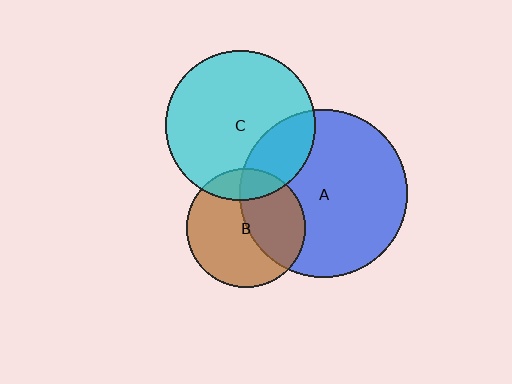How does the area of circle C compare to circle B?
Approximately 1.6 times.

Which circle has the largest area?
Circle A (blue).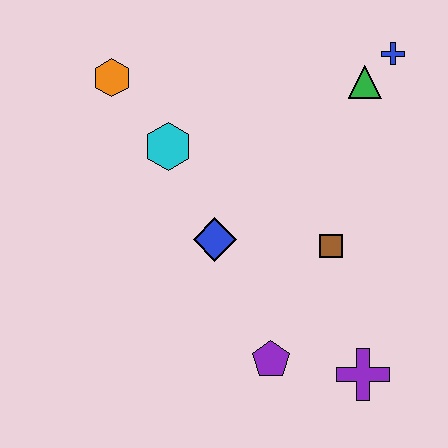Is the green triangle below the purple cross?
No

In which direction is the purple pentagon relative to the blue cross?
The purple pentagon is below the blue cross.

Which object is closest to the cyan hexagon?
The orange hexagon is closest to the cyan hexagon.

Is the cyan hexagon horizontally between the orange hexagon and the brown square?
Yes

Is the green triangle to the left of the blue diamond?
No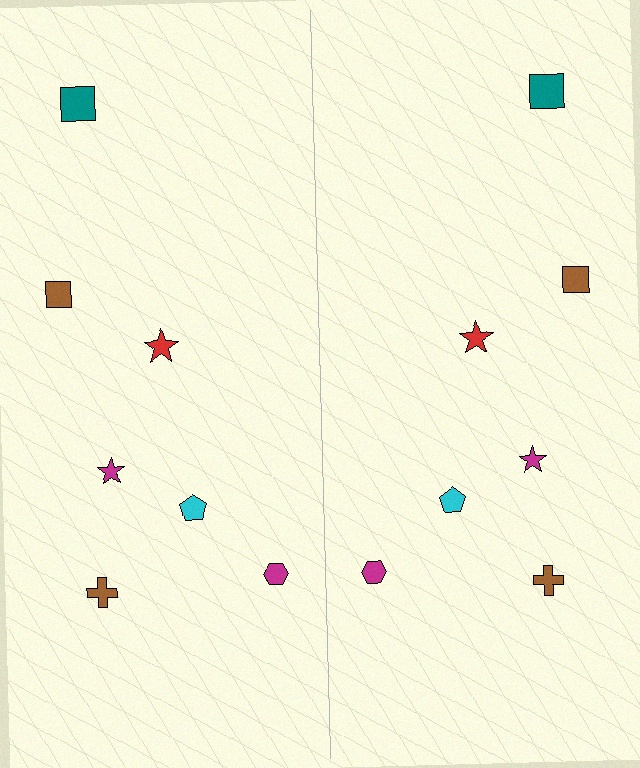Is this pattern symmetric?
Yes, this pattern has bilateral (reflection) symmetry.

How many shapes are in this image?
There are 14 shapes in this image.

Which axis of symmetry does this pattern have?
The pattern has a vertical axis of symmetry running through the center of the image.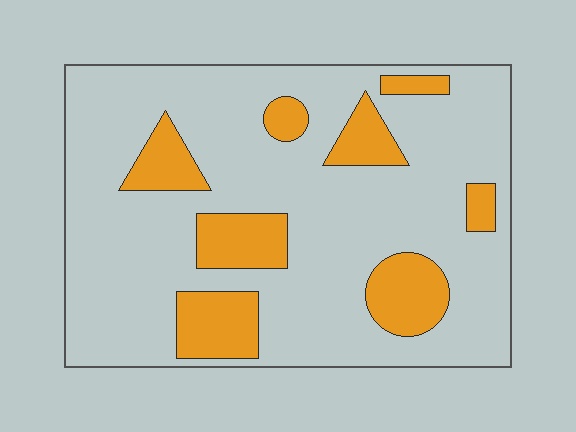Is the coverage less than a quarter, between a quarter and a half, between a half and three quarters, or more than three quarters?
Less than a quarter.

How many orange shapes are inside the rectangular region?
8.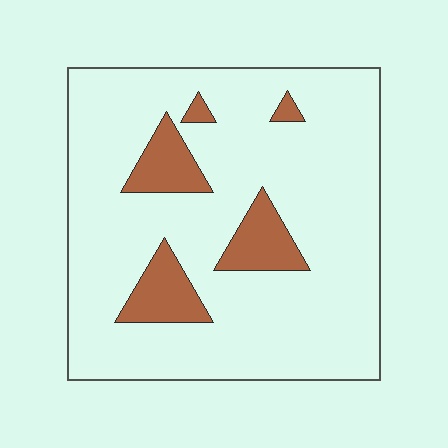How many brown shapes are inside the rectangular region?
5.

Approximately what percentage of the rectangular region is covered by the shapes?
Approximately 15%.